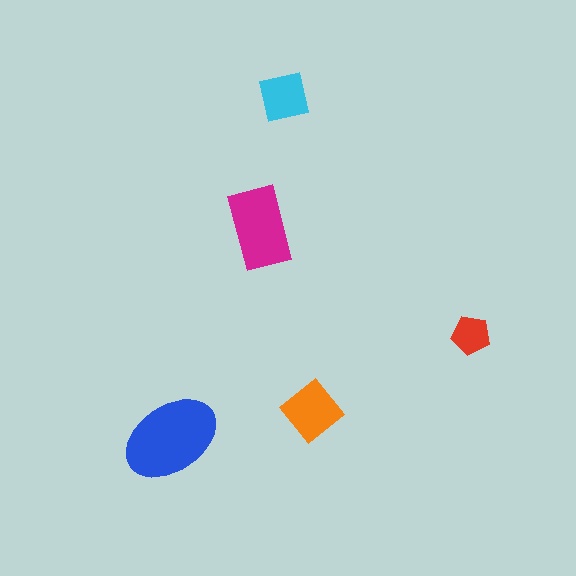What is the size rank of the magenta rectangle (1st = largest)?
2nd.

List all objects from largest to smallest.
The blue ellipse, the magenta rectangle, the orange diamond, the cyan square, the red pentagon.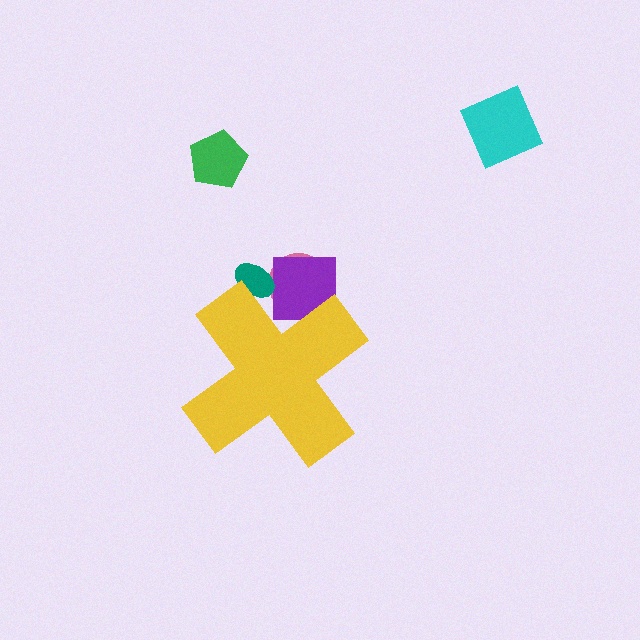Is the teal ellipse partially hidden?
Yes, the teal ellipse is partially hidden behind the yellow cross.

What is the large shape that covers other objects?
A yellow cross.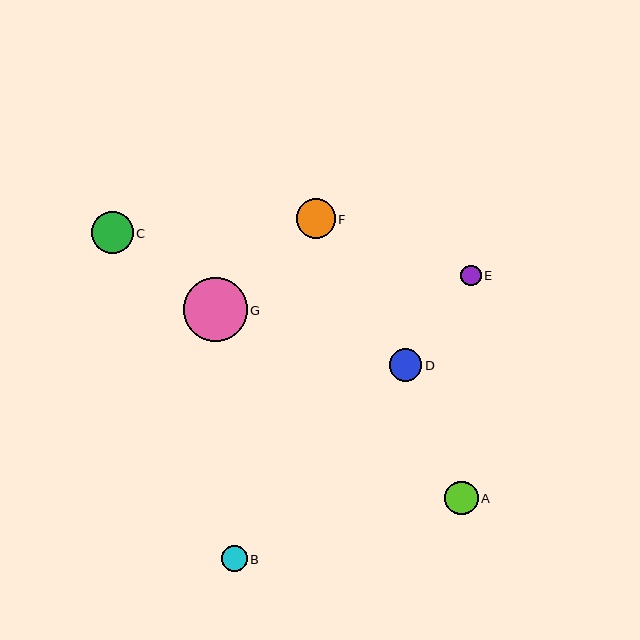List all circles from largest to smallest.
From largest to smallest: G, C, F, A, D, B, E.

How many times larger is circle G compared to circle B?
Circle G is approximately 2.5 times the size of circle B.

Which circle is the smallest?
Circle E is the smallest with a size of approximately 20 pixels.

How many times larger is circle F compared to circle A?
Circle F is approximately 1.2 times the size of circle A.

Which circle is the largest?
Circle G is the largest with a size of approximately 64 pixels.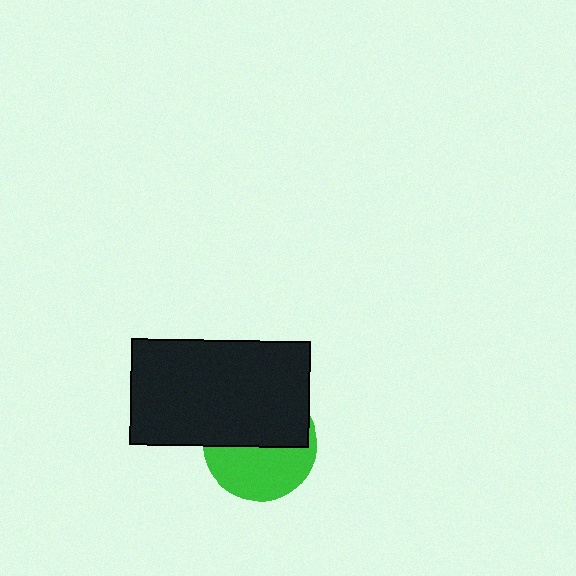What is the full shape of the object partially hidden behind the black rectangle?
The partially hidden object is a green circle.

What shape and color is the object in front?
The object in front is a black rectangle.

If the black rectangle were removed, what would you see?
You would see the complete green circle.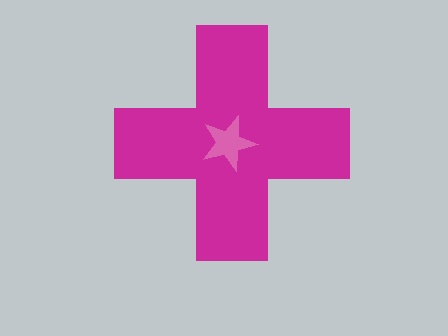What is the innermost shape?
The pink star.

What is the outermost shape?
The magenta cross.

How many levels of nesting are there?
2.